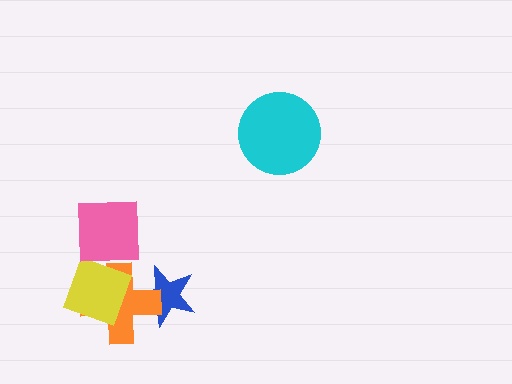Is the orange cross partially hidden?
Yes, it is partially covered by another shape.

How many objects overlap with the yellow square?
1 object overlaps with the yellow square.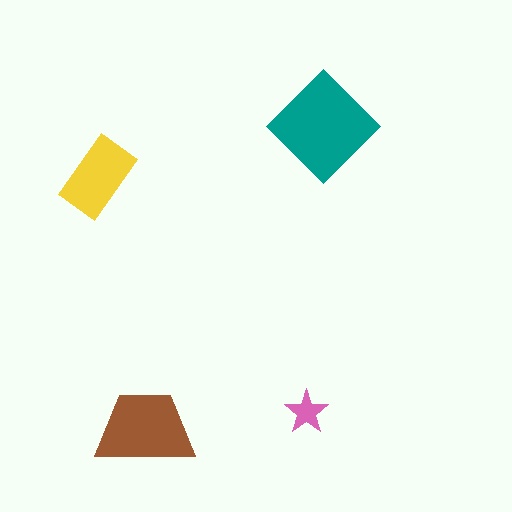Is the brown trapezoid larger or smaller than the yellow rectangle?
Larger.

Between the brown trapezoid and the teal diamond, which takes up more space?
The teal diamond.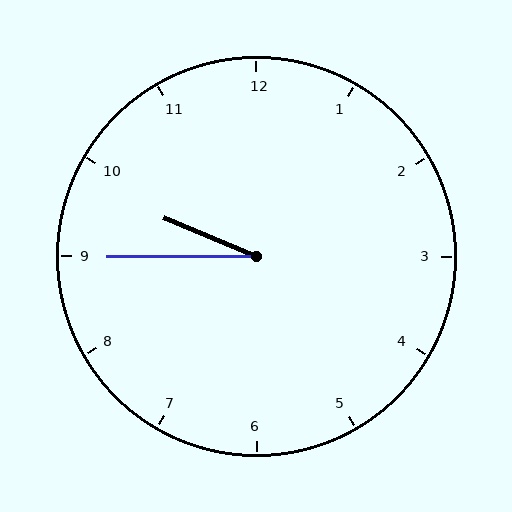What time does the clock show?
9:45.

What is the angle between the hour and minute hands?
Approximately 22 degrees.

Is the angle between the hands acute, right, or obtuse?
It is acute.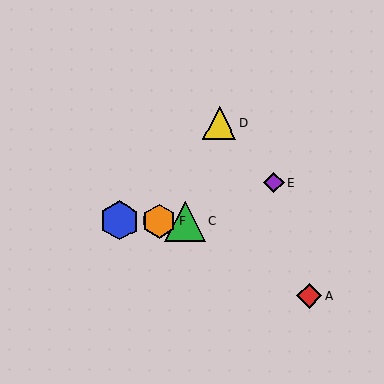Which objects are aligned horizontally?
Objects B, C, F are aligned horizontally.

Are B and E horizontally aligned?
No, B is at y≈221 and E is at y≈182.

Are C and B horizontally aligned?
Yes, both are at y≈221.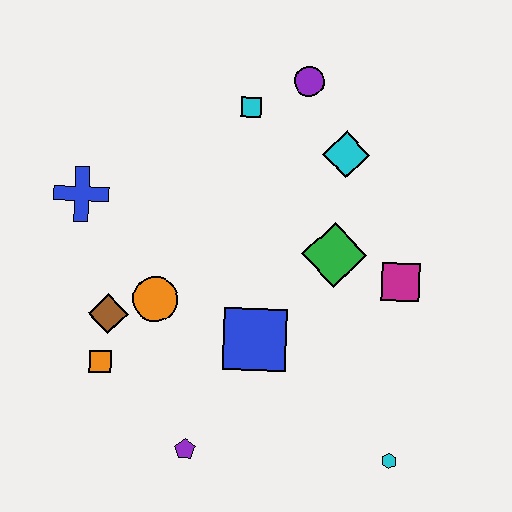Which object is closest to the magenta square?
The green diamond is closest to the magenta square.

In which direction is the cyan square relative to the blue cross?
The cyan square is to the right of the blue cross.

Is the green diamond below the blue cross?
Yes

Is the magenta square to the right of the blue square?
Yes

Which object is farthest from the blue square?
The purple circle is farthest from the blue square.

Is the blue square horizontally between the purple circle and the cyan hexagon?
No